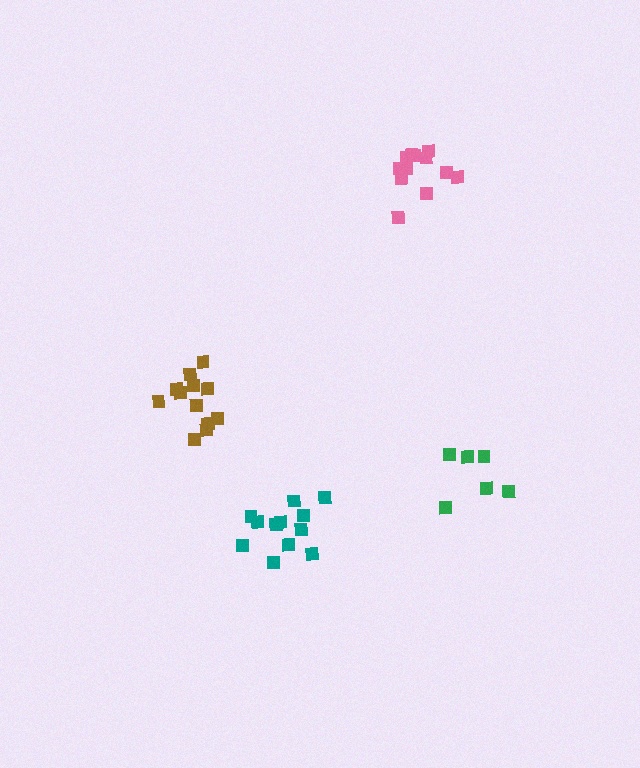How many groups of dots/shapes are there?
There are 4 groups.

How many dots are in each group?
Group 1: 12 dots, Group 2: 12 dots, Group 3: 12 dots, Group 4: 6 dots (42 total).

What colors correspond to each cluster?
The clusters are colored: teal, pink, brown, green.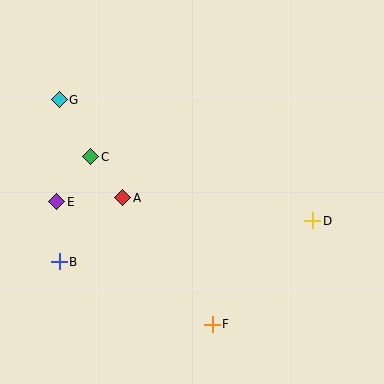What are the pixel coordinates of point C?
Point C is at (91, 157).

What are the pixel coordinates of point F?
Point F is at (212, 324).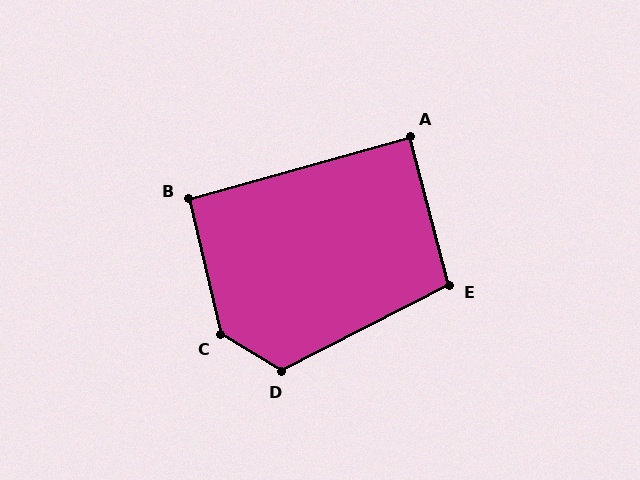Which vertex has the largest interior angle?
C, at approximately 134 degrees.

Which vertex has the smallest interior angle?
A, at approximately 89 degrees.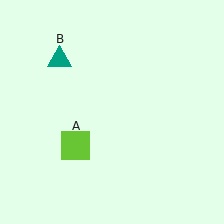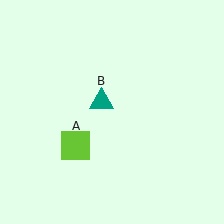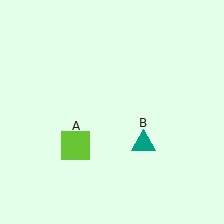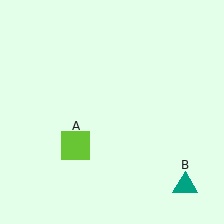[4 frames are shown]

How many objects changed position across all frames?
1 object changed position: teal triangle (object B).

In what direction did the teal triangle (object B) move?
The teal triangle (object B) moved down and to the right.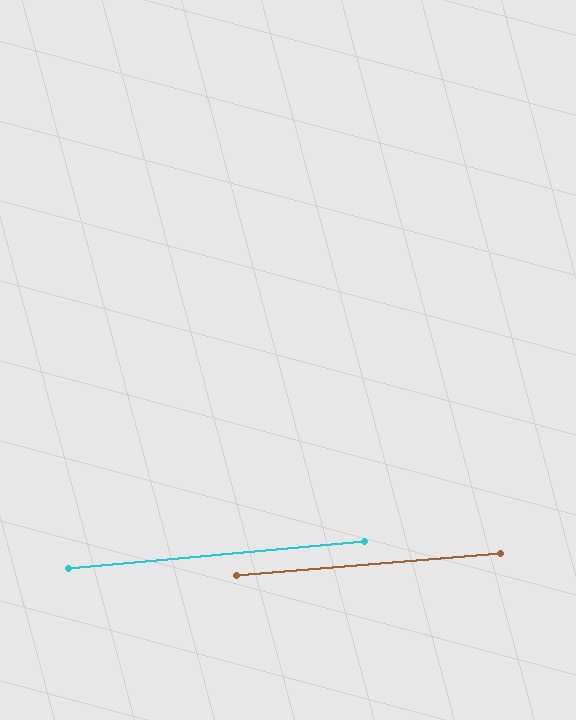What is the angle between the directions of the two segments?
Approximately 1 degree.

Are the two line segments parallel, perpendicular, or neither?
Parallel — their directions differ by only 0.5°.